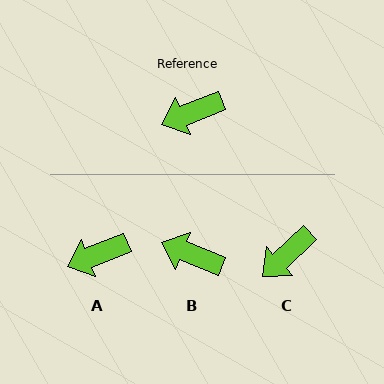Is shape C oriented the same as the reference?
No, it is off by about 22 degrees.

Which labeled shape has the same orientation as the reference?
A.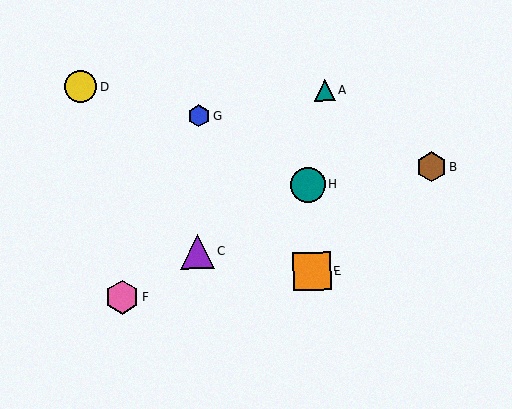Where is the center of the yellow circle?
The center of the yellow circle is at (81, 87).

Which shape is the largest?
The orange square (labeled E) is the largest.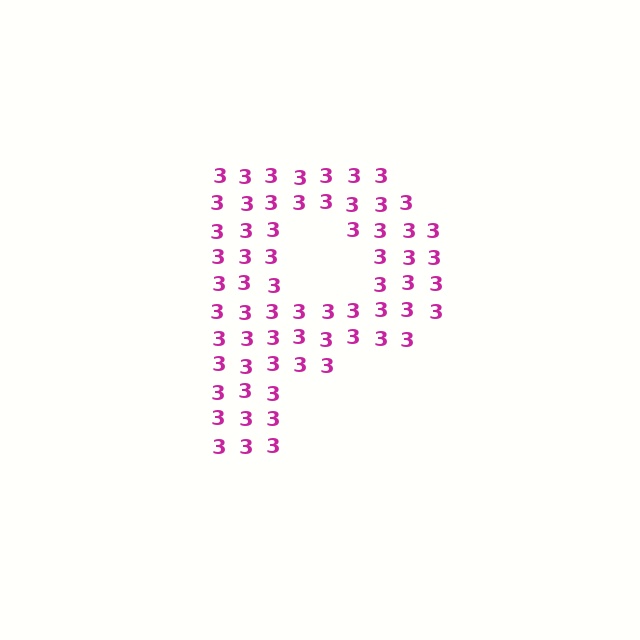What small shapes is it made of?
It is made of small digit 3's.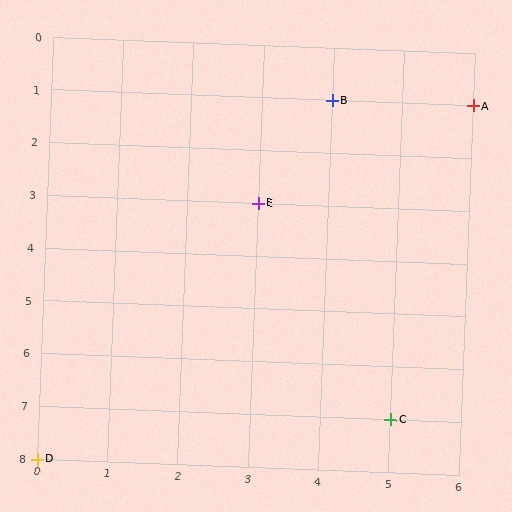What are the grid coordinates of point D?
Point D is at grid coordinates (0, 8).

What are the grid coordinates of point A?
Point A is at grid coordinates (6, 1).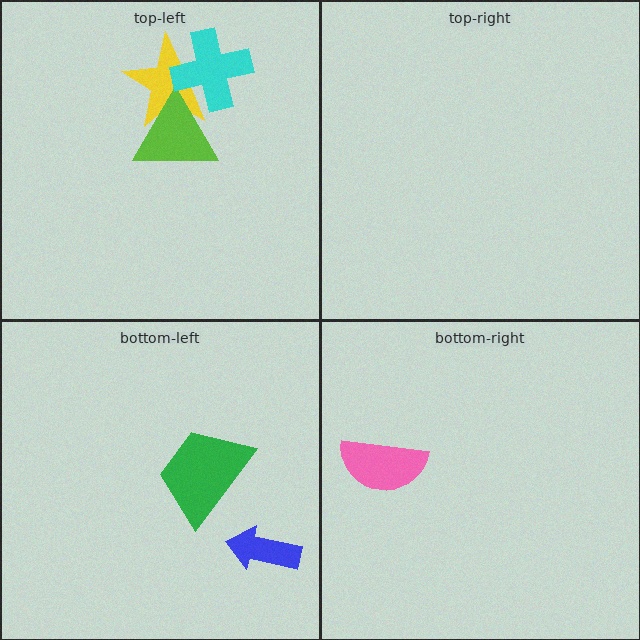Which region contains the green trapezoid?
The bottom-left region.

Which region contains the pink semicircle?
The bottom-right region.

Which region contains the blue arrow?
The bottom-left region.